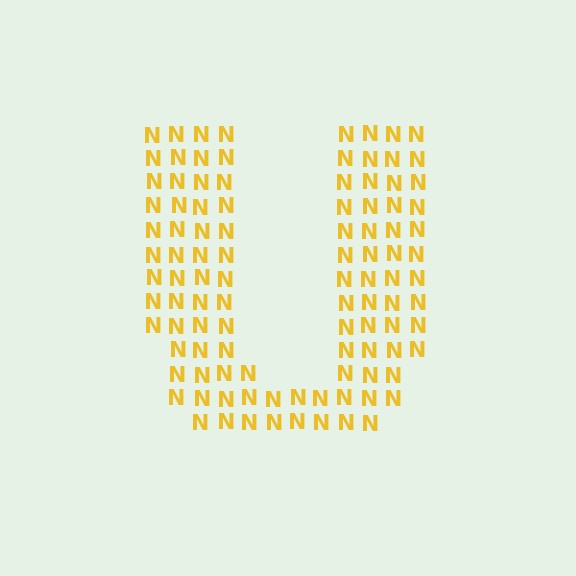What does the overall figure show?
The overall figure shows the letter U.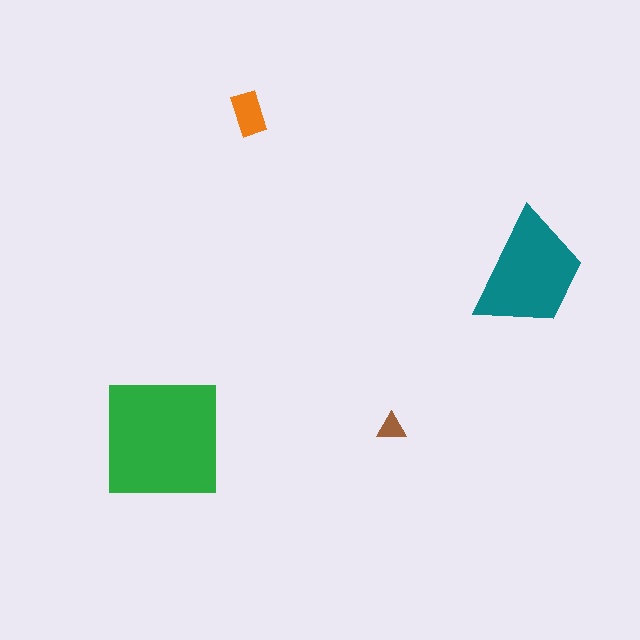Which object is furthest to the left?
The green square is leftmost.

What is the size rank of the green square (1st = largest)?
1st.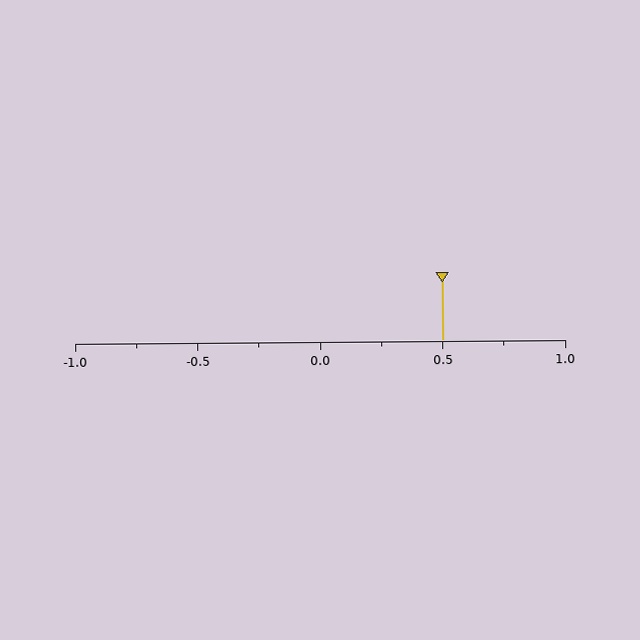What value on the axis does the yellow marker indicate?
The marker indicates approximately 0.5.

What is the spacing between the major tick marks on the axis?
The major ticks are spaced 0.5 apart.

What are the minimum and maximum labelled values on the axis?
The axis runs from -1.0 to 1.0.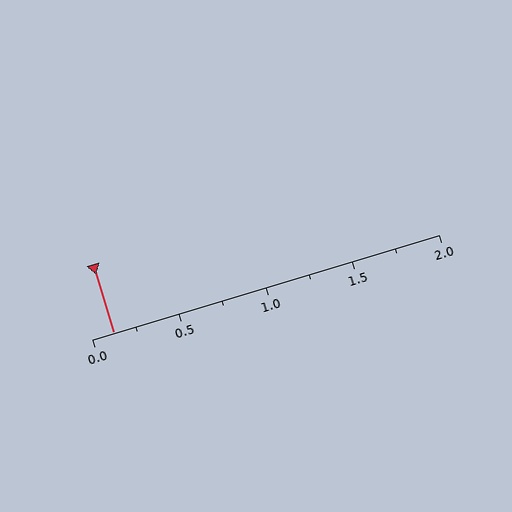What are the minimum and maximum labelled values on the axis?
The axis runs from 0.0 to 2.0.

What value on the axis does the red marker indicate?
The marker indicates approximately 0.12.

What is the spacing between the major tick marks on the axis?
The major ticks are spaced 0.5 apart.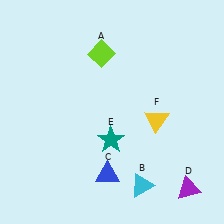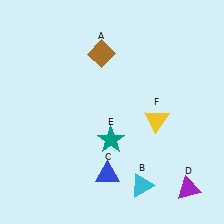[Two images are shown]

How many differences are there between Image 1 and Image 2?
There is 1 difference between the two images.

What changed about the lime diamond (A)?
In Image 1, A is lime. In Image 2, it changed to brown.